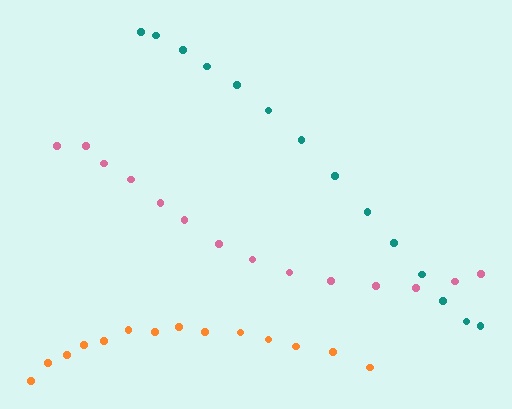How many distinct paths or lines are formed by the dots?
There are 3 distinct paths.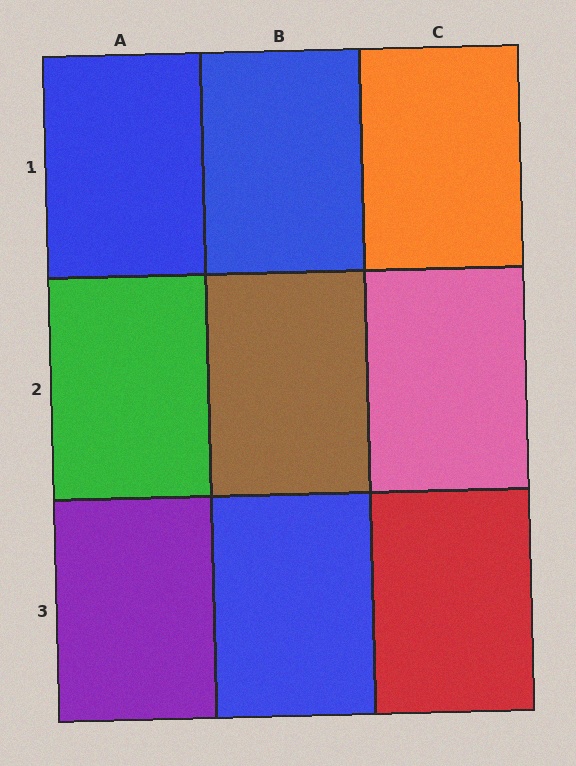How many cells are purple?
1 cell is purple.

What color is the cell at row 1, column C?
Orange.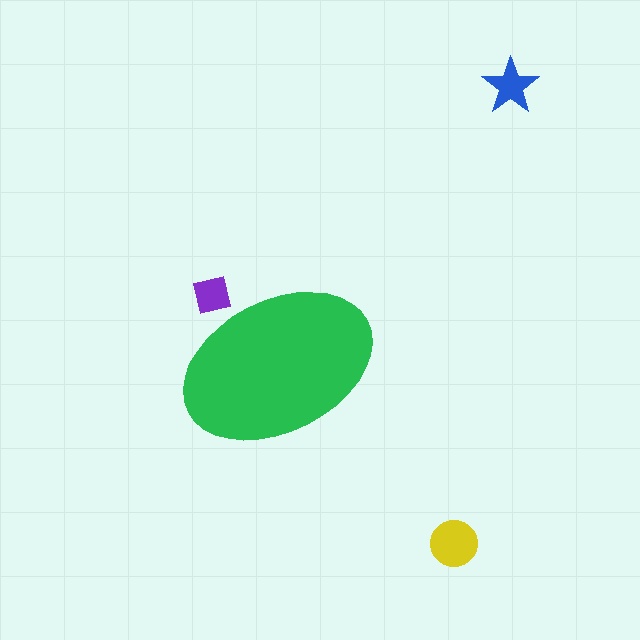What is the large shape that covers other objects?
A green ellipse.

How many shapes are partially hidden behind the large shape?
1 shape is partially hidden.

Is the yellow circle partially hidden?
No, the yellow circle is fully visible.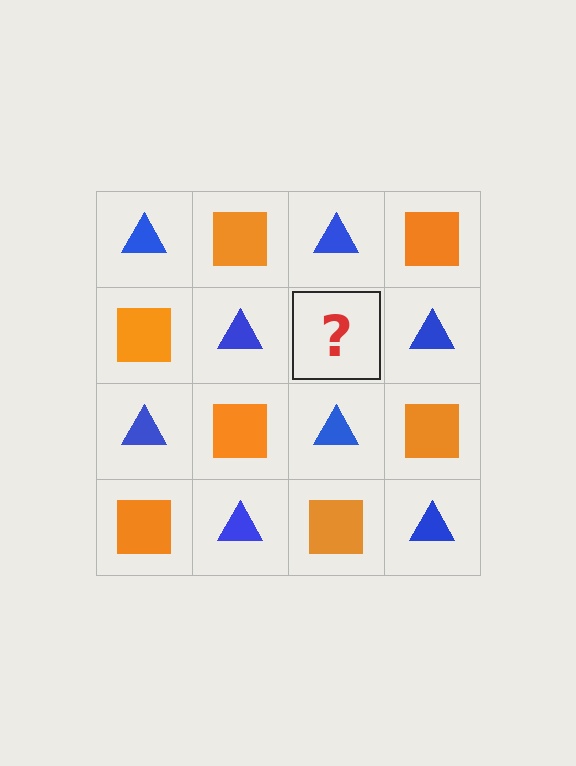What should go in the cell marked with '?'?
The missing cell should contain an orange square.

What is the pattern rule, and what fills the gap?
The rule is that it alternates blue triangle and orange square in a checkerboard pattern. The gap should be filled with an orange square.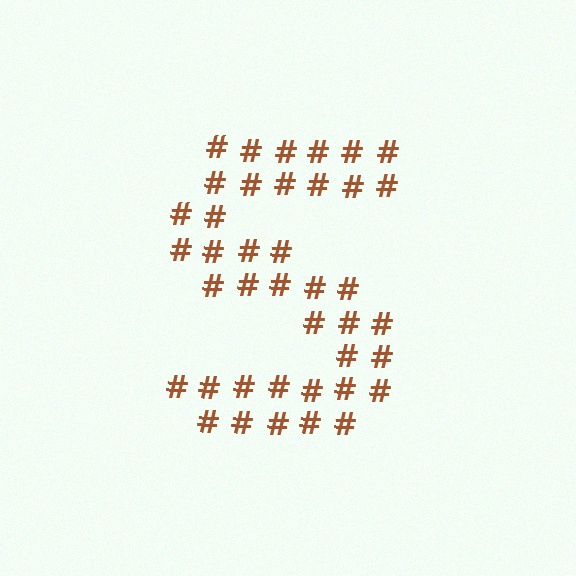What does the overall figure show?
The overall figure shows the letter S.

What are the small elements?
The small elements are hash symbols.